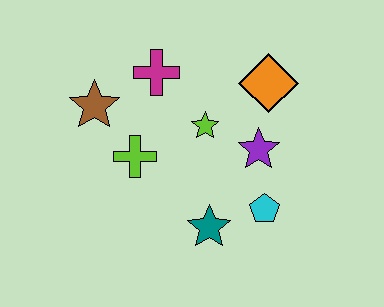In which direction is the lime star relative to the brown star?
The lime star is to the right of the brown star.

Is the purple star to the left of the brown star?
No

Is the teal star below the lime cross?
Yes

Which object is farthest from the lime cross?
The orange diamond is farthest from the lime cross.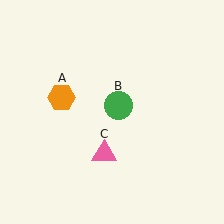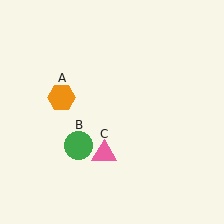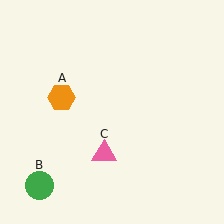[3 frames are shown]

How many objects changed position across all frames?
1 object changed position: green circle (object B).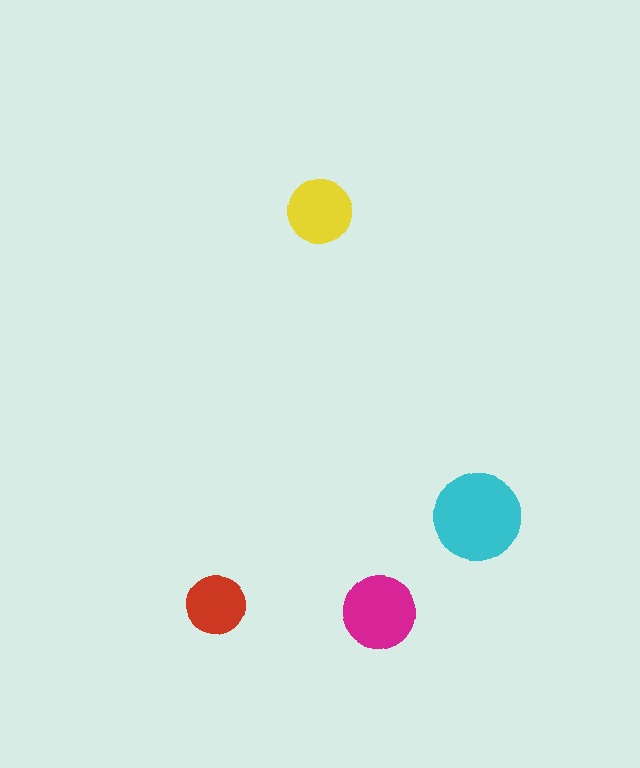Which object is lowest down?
The magenta circle is bottommost.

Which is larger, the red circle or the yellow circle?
The yellow one.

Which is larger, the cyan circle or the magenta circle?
The cyan one.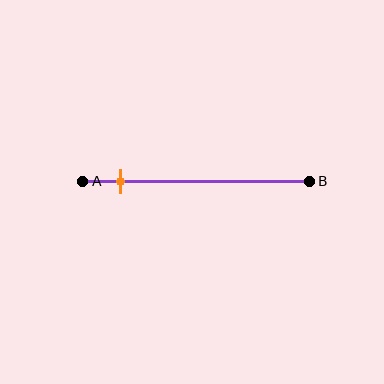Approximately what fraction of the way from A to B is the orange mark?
The orange mark is approximately 15% of the way from A to B.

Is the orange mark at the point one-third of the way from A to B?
No, the mark is at about 15% from A, not at the 33% one-third point.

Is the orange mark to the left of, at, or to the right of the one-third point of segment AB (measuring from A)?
The orange mark is to the left of the one-third point of segment AB.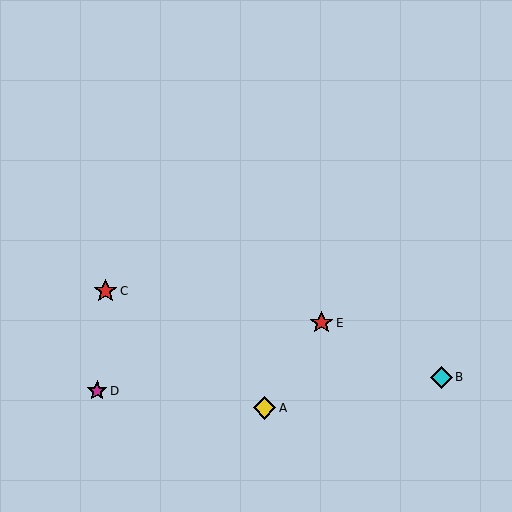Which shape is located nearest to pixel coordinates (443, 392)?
The cyan diamond (labeled B) at (441, 377) is nearest to that location.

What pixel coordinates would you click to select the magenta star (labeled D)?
Click at (97, 391) to select the magenta star D.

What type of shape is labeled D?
Shape D is a magenta star.